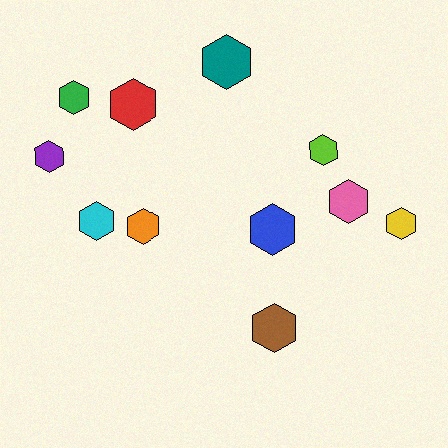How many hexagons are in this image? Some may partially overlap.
There are 11 hexagons.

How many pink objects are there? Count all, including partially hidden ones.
There is 1 pink object.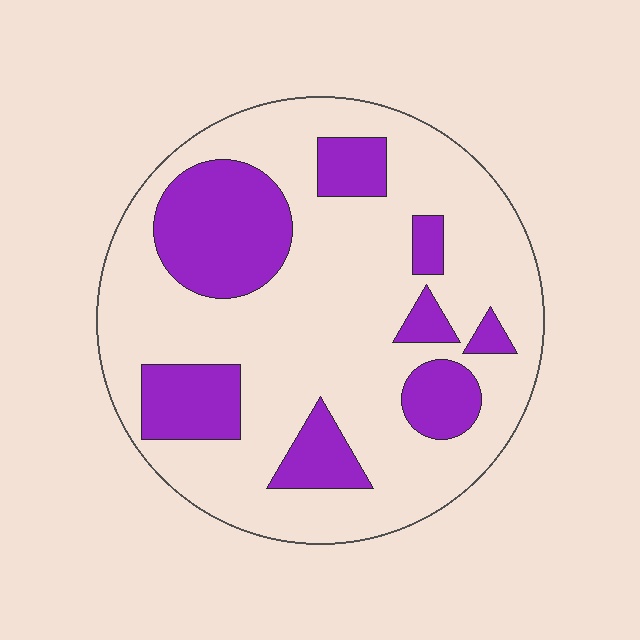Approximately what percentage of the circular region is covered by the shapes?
Approximately 25%.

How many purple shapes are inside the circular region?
8.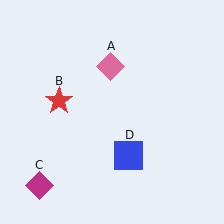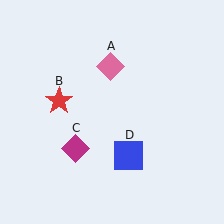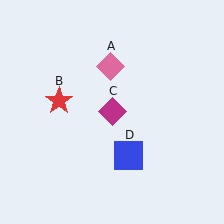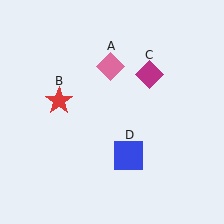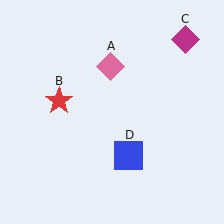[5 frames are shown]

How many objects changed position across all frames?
1 object changed position: magenta diamond (object C).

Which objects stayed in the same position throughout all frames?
Pink diamond (object A) and red star (object B) and blue square (object D) remained stationary.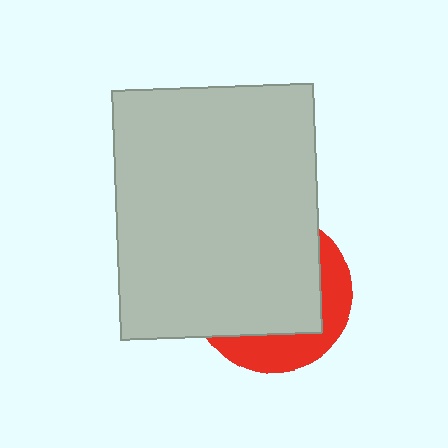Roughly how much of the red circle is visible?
A small part of it is visible (roughly 30%).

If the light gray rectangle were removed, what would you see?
You would see the complete red circle.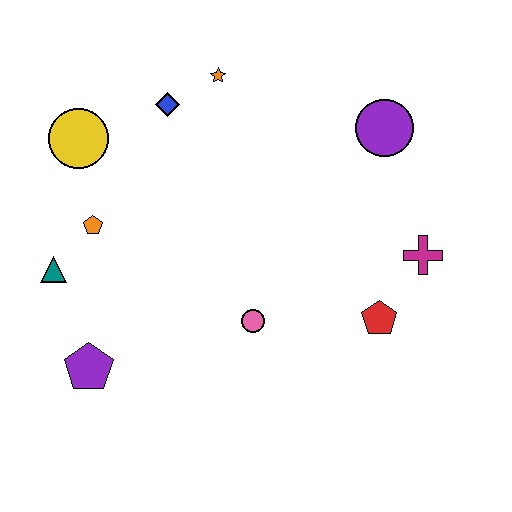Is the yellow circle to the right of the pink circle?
No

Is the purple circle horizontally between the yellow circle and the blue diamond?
No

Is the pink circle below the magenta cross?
Yes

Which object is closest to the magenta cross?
The red pentagon is closest to the magenta cross.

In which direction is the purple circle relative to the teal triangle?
The purple circle is to the right of the teal triangle.